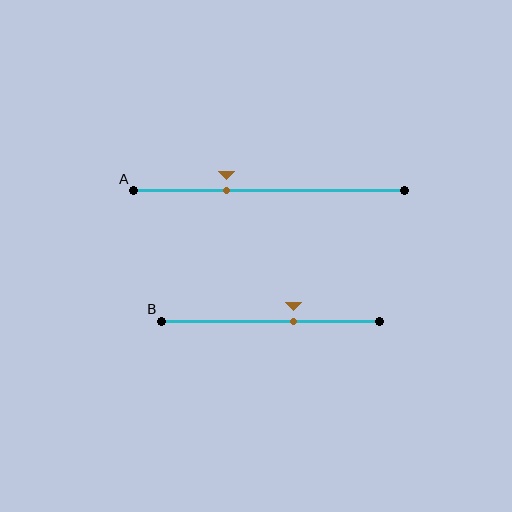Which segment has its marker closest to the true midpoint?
Segment B has its marker closest to the true midpoint.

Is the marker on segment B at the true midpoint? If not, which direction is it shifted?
No, the marker on segment B is shifted to the right by about 11% of the segment length.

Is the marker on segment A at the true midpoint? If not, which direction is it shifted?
No, the marker on segment A is shifted to the left by about 16% of the segment length.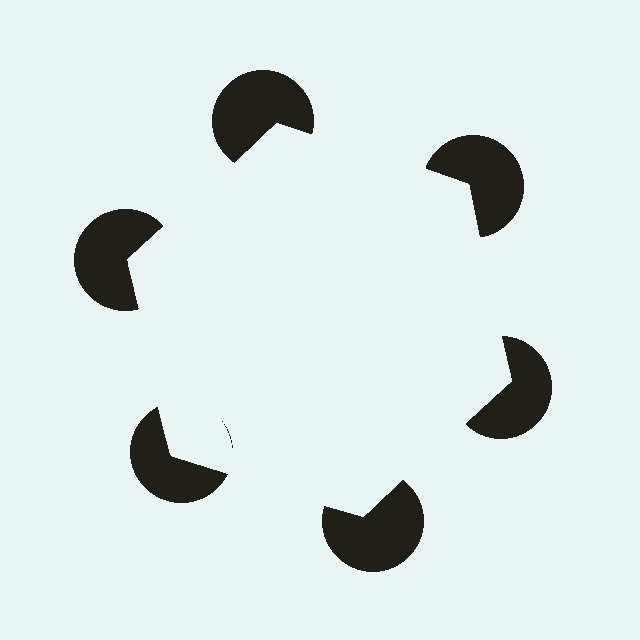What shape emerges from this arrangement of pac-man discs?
An illusory hexagon — its edges are inferred from the aligned wedge cuts in the pac-man discs, not physically drawn.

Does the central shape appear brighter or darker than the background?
It typically appears slightly brighter than the background, even though no actual brightness change is drawn.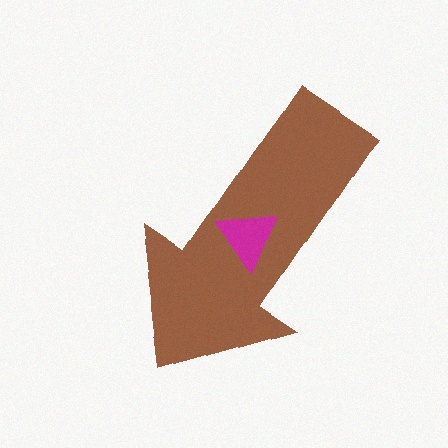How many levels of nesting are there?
2.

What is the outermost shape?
The brown arrow.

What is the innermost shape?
The magenta triangle.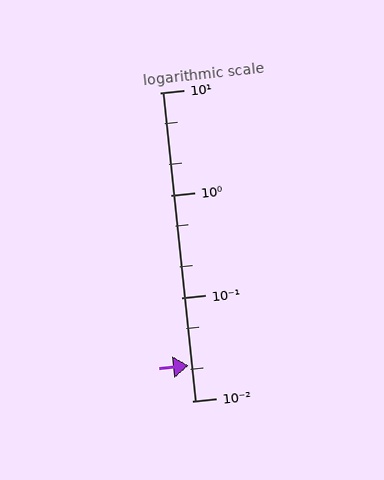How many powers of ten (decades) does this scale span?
The scale spans 3 decades, from 0.01 to 10.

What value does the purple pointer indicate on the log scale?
The pointer indicates approximately 0.022.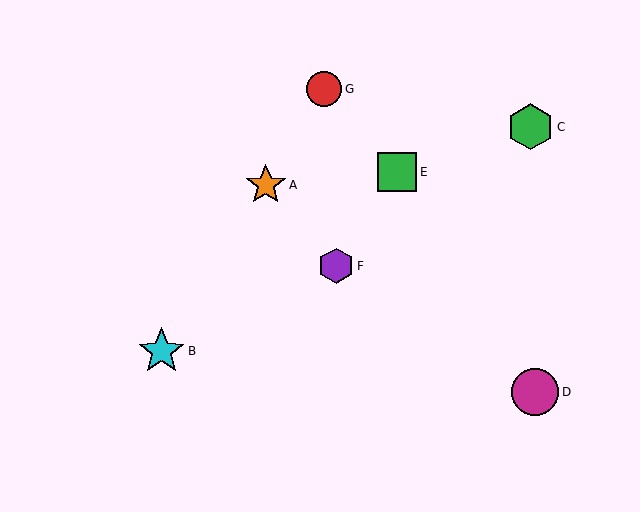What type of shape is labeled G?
Shape G is a red circle.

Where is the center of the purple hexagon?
The center of the purple hexagon is at (336, 266).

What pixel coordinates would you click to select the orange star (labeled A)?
Click at (266, 185) to select the orange star A.